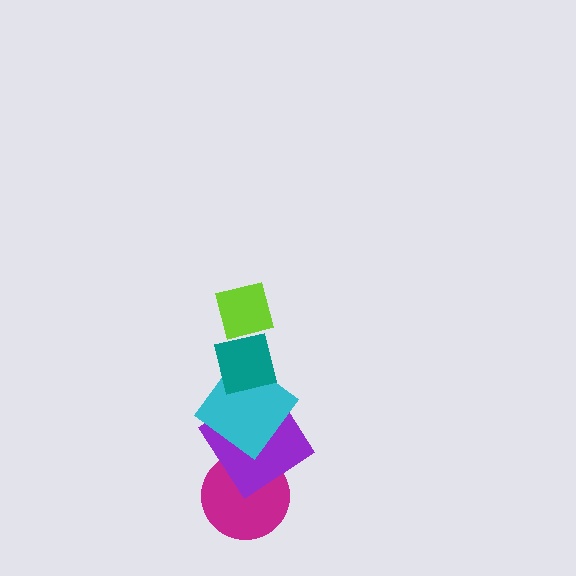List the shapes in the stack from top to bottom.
From top to bottom: the lime square, the teal square, the cyan diamond, the purple diamond, the magenta circle.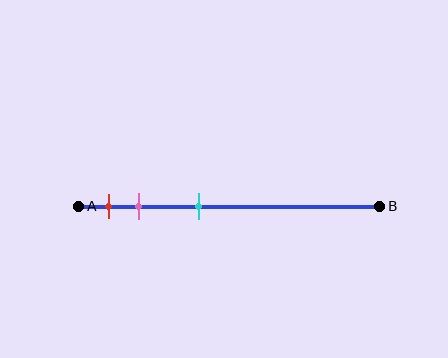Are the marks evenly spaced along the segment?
No, the marks are not evenly spaced.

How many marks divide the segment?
There are 3 marks dividing the segment.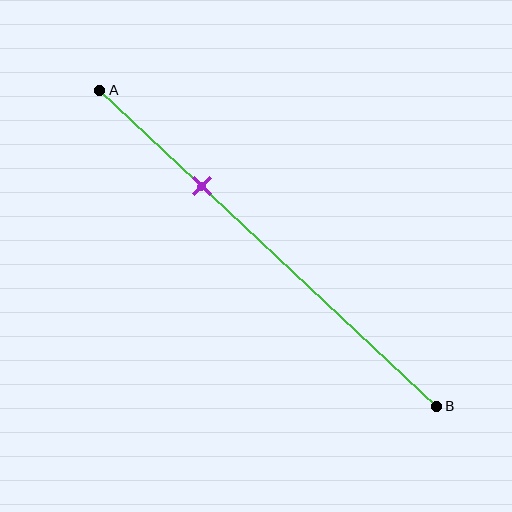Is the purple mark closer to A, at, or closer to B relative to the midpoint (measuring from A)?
The purple mark is closer to point A than the midpoint of segment AB.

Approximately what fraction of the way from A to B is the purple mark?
The purple mark is approximately 30% of the way from A to B.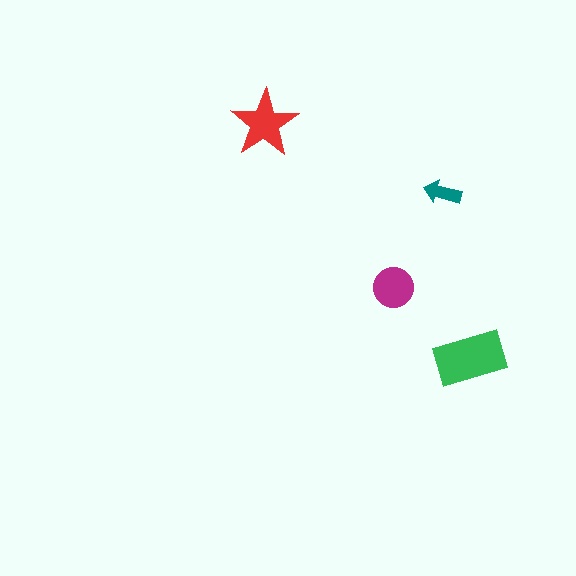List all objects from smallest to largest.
The teal arrow, the magenta circle, the red star, the green rectangle.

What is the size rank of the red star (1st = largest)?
2nd.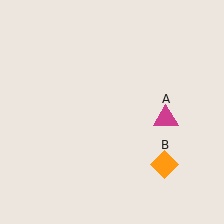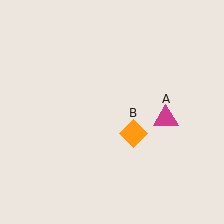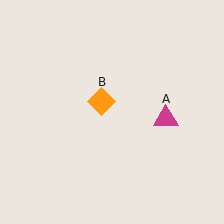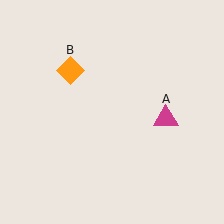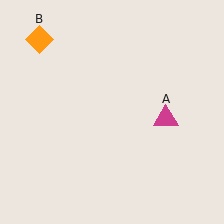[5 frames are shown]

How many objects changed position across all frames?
1 object changed position: orange diamond (object B).